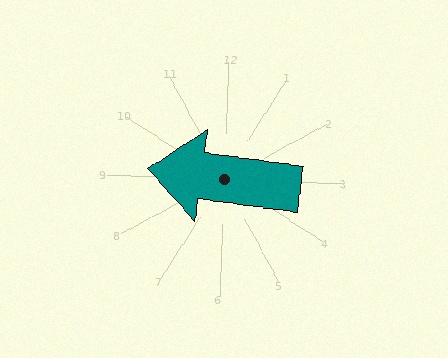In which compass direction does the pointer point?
West.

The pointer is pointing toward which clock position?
Roughly 9 o'clock.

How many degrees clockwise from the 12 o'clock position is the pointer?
Approximately 276 degrees.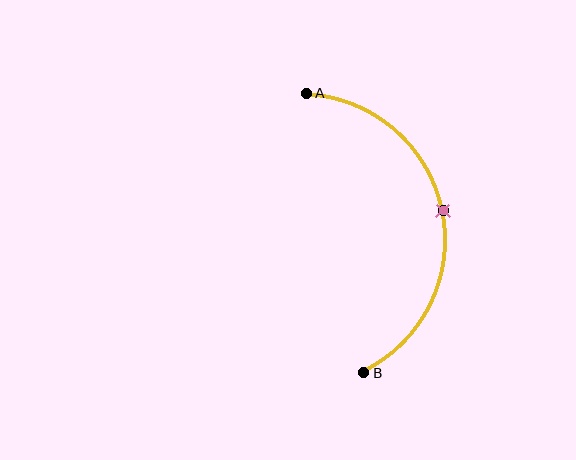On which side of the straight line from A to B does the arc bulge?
The arc bulges to the right of the straight line connecting A and B.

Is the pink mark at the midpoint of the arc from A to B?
Yes. The pink mark lies on the arc at equal arc-length from both A and B — it is the arc midpoint.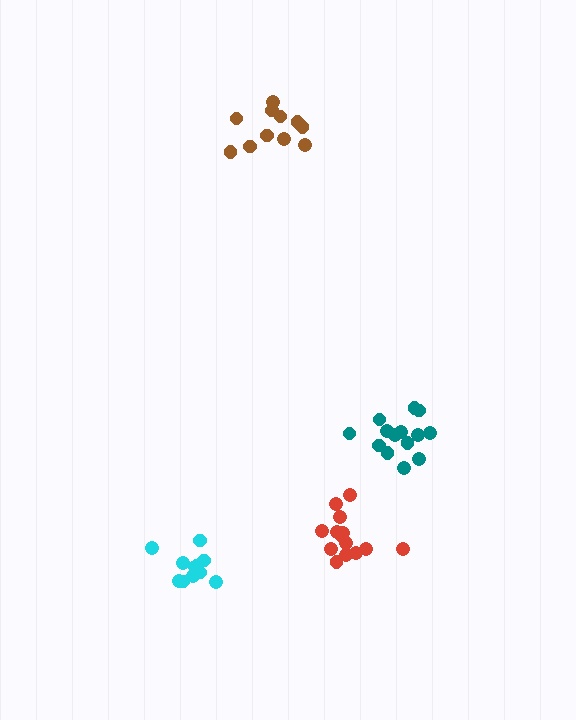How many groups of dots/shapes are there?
There are 4 groups.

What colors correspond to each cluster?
The clusters are colored: cyan, brown, red, teal.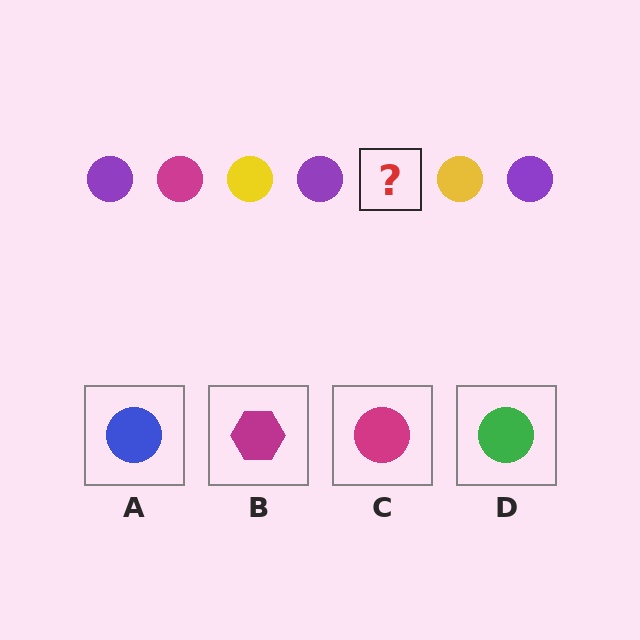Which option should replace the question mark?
Option C.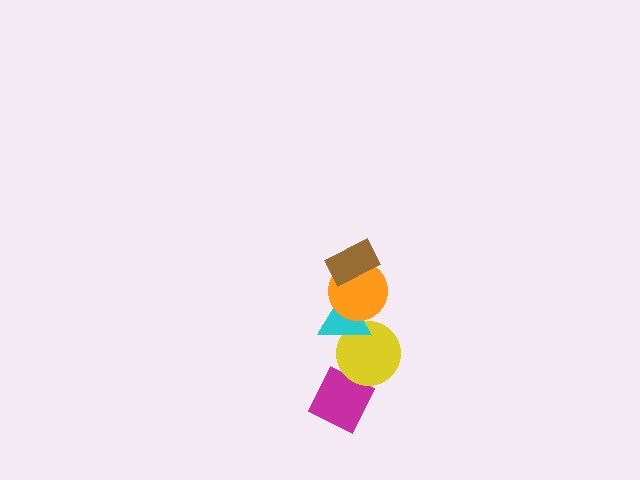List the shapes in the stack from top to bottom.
From top to bottom: the brown rectangle, the orange circle, the cyan triangle, the yellow circle, the magenta diamond.